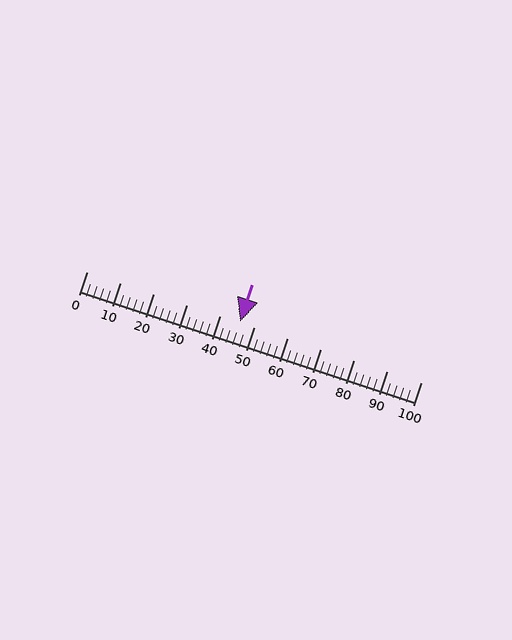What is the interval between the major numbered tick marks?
The major tick marks are spaced 10 units apart.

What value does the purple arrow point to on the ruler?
The purple arrow points to approximately 46.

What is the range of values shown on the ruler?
The ruler shows values from 0 to 100.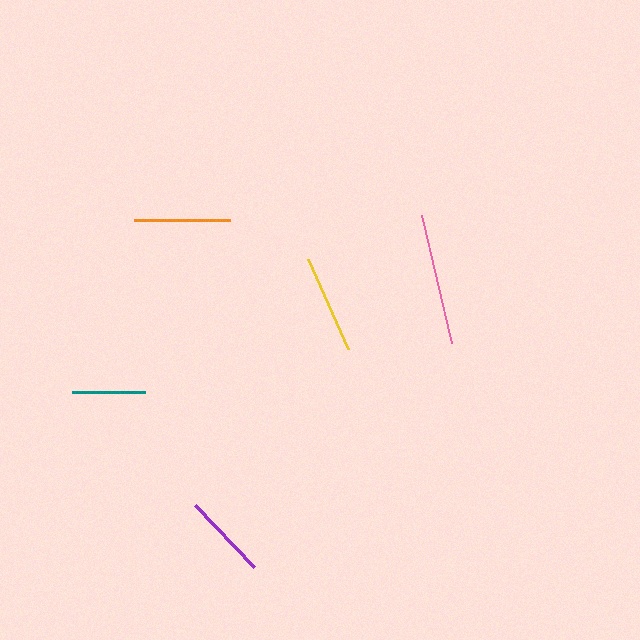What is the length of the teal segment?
The teal segment is approximately 72 pixels long.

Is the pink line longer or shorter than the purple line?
The pink line is longer than the purple line.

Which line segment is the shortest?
The teal line is the shortest at approximately 72 pixels.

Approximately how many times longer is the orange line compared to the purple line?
The orange line is approximately 1.1 times the length of the purple line.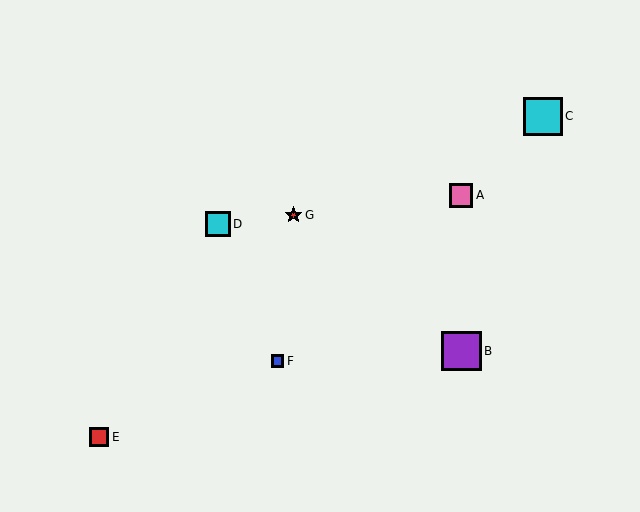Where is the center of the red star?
The center of the red star is at (293, 215).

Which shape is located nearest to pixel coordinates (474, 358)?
The purple square (labeled B) at (462, 351) is nearest to that location.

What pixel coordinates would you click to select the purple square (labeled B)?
Click at (462, 351) to select the purple square B.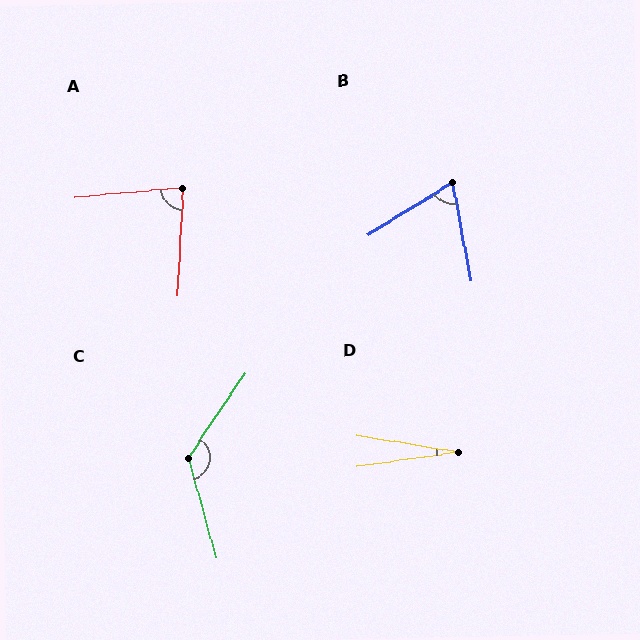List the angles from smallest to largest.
D (17°), B (69°), A (82°), C (131°).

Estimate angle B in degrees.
Approximately 69 degrees.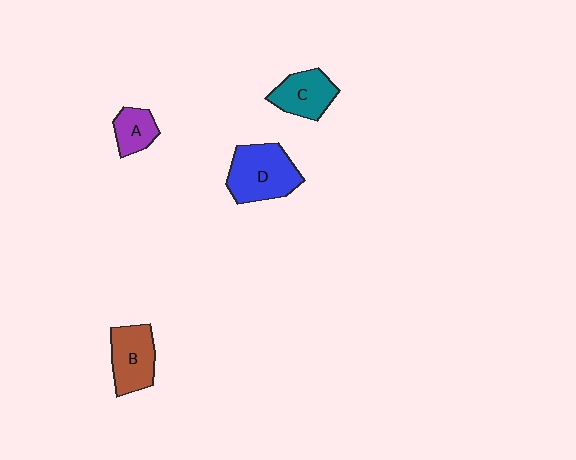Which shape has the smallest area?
Shape A (purple).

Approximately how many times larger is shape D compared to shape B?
Approximately 1.3 times.